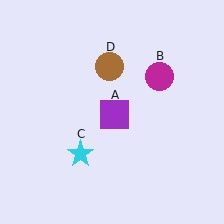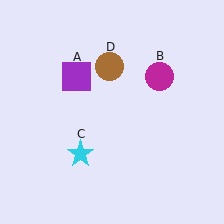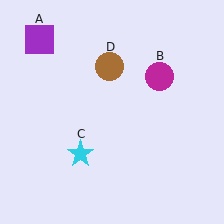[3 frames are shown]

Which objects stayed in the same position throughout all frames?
Magenta circle (object B) and cyan star (object C) and brown circle (object D) remained stationary.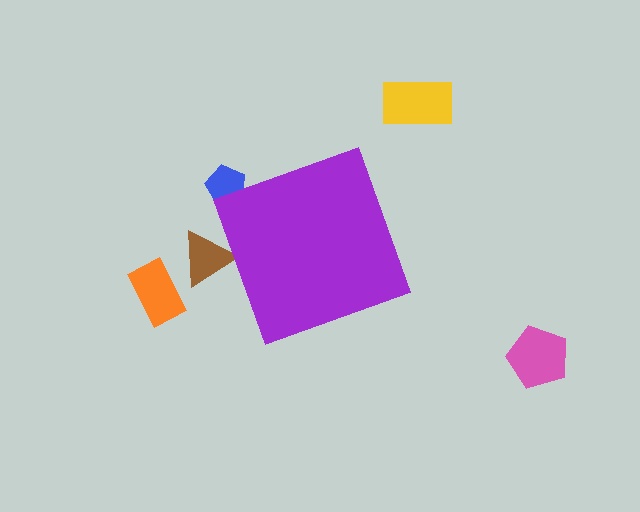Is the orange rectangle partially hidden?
No, the orange rectangle is fully visible.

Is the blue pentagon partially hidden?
Yes, the blue pentagon is partially hidden behind the purple diamond.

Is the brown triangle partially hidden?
Yes, the brown triangle is partially hidden behind the purple diamond.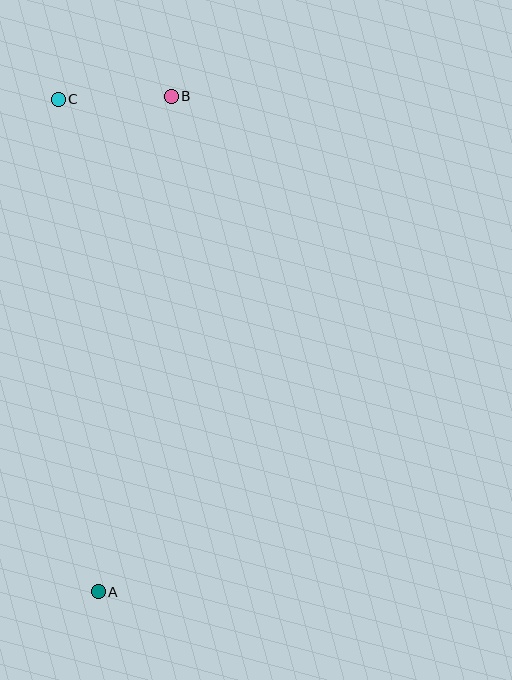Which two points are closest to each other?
Points B and C are closest to each other.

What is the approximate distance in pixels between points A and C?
The distance between A and C is approximately 494 pixels.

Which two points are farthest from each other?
Points A and B are farthest from each other.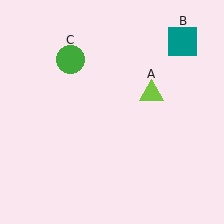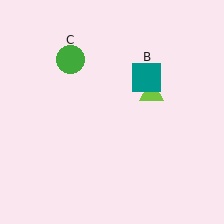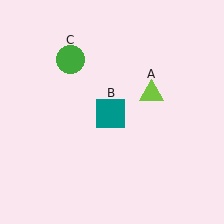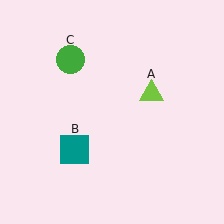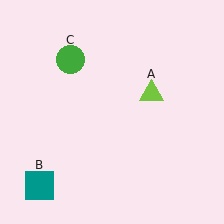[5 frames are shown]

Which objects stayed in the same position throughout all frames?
Lime triangle (object A) and green circle (object C) remained stationary.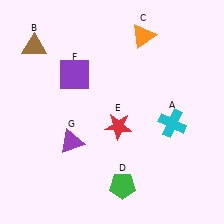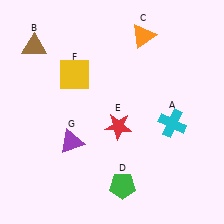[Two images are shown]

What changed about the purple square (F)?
In Image 1, F is purple. In Image 2, it changed to yellow.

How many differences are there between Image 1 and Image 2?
There is 1 difference between the two images.